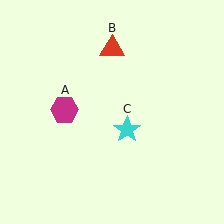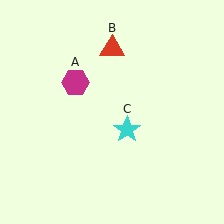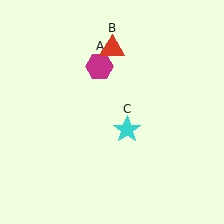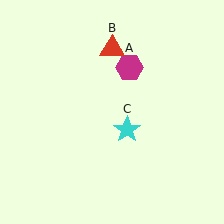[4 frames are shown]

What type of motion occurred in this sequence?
The magenta hexagon (object A) rotated clockwise around the center of the scene.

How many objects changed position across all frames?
1 object changed position: magenta hexagon (object A).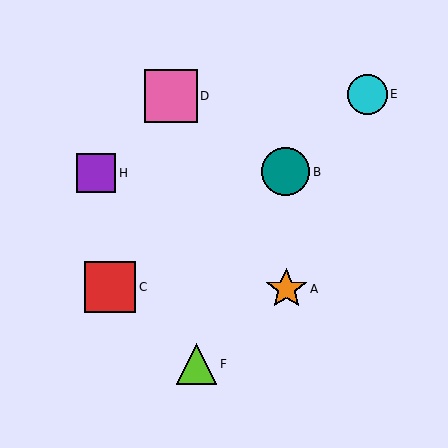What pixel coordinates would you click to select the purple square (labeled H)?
Click at (96, 173) to select the purple square H.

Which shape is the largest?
The pink square (labeled D) is the largest.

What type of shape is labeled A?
Shape A is an orange star.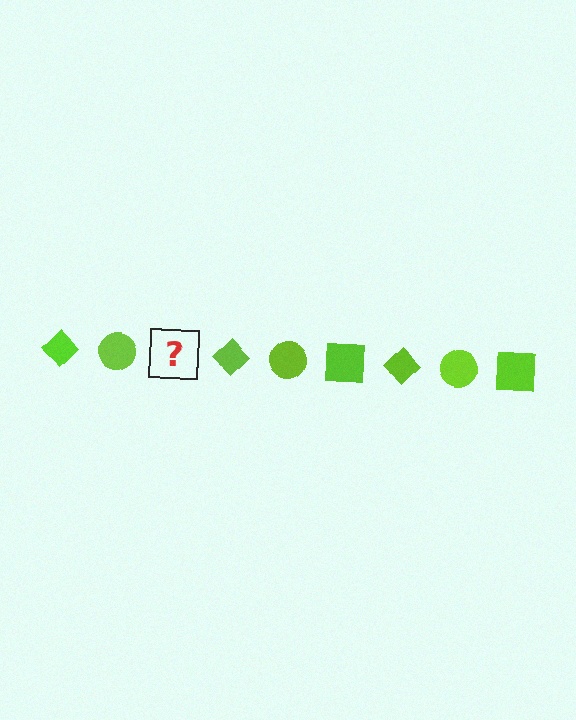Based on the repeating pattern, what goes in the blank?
The blank should be a lime square.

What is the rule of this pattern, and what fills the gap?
The rule is that the pattern cycles through diamond, circle, square shapes in lime. The gap should be filled with a lime square.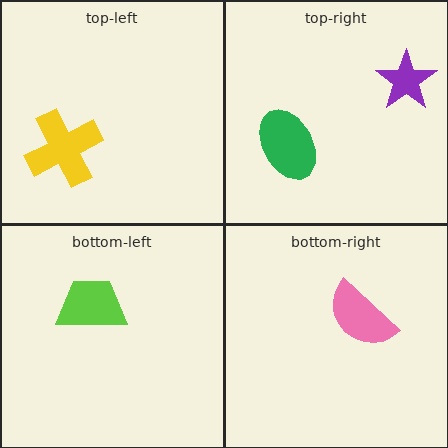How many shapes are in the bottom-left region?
1.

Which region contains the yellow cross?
The top-left region.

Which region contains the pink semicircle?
The bottom-right region.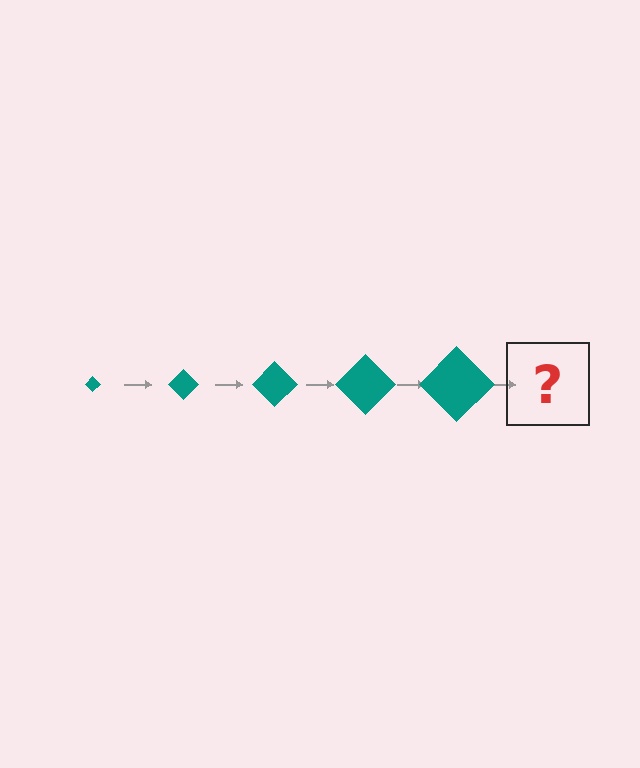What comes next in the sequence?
The next element should be a teal diamond, larger than the previous one.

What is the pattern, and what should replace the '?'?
The pattern is that the diamond gets progressively larger each step. The '?' should be a teal diamond, larger than the previous one.